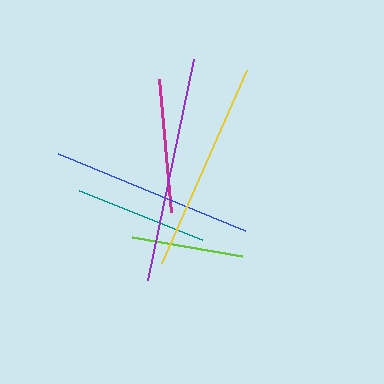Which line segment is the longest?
The purple line is the longest at approximately 226 pixels.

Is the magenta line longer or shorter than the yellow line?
The yellow line is longer than the magenta line.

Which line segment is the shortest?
The lime line is the shortest at approximately 111 pixels.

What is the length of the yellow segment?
The yellow segment is approximately 211 pixels long.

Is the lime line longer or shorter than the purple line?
The purple line is longer than the lime line.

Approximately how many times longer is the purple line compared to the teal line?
The purple line is approximately 1.7 times the length of the teal line.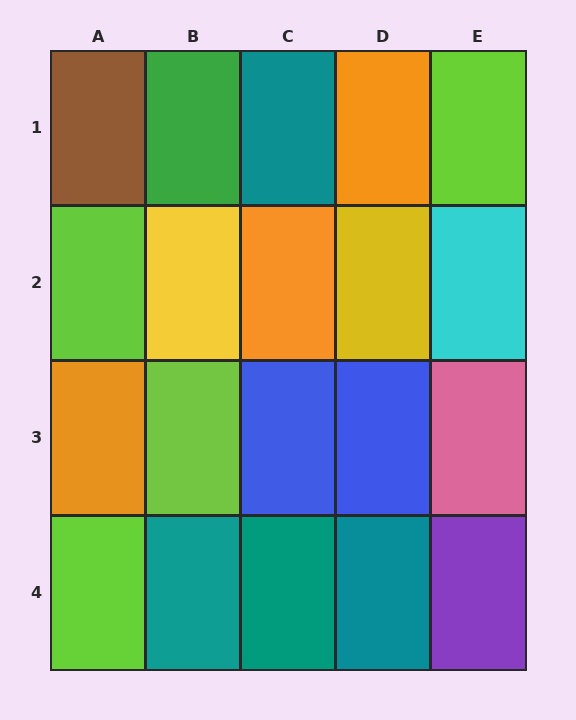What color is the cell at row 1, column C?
Teal.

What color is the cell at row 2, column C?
Orange.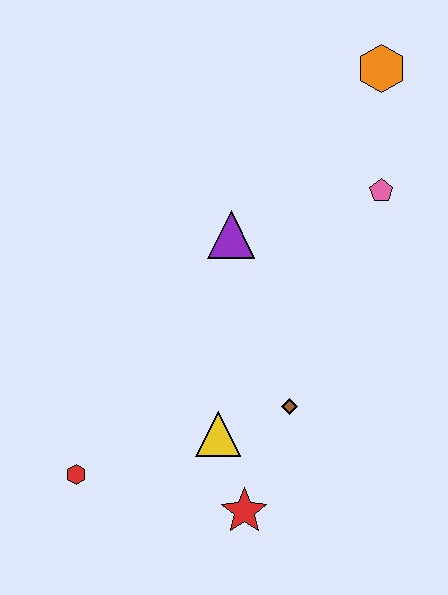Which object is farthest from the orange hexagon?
The red hexagon is farthest from the orange hexagon.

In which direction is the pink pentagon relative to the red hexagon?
The pink pentagon is to the right of the red hexagon.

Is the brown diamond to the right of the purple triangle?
Yes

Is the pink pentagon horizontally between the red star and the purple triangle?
No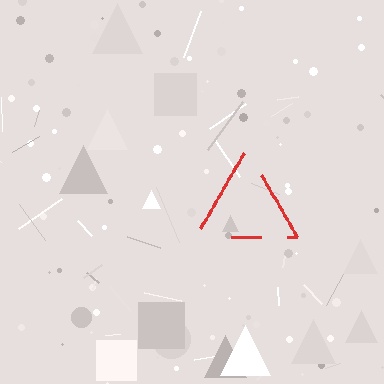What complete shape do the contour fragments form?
The contour fragments form a triangle.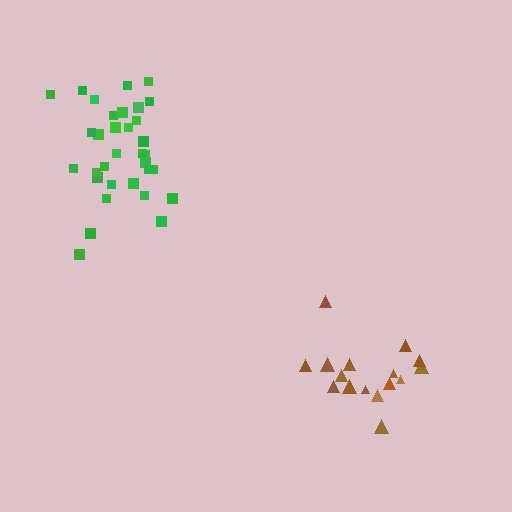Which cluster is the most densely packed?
Green.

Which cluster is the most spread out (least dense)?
Brown.